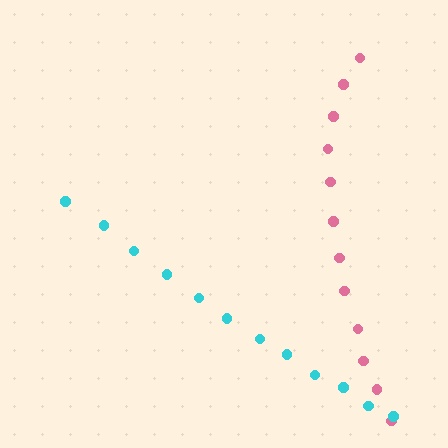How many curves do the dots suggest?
There are 2 distinct paths.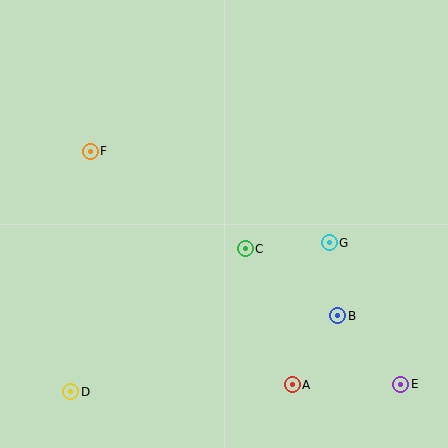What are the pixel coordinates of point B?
Point B is at (338, 316).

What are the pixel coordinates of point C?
Point C is at (245, 249).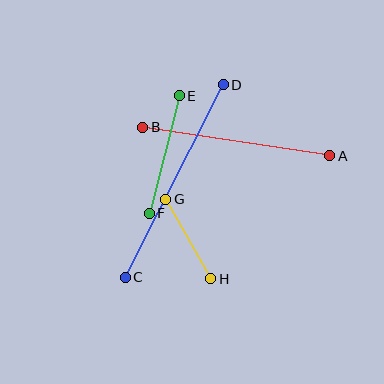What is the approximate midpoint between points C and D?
The midpoint is at approximately (174, 181) pixels.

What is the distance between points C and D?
The distance is approximately 216 pixels.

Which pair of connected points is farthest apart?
Points C and D are farthest apart.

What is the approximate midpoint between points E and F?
The midpoint is at approximately (164, 154) pixels.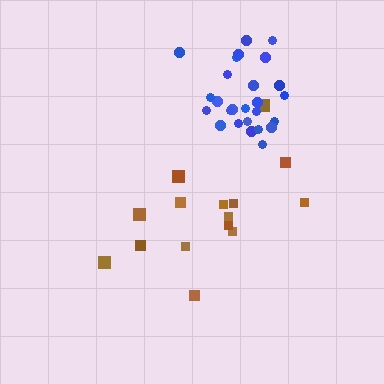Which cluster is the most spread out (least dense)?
Brown.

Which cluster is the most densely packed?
Blue.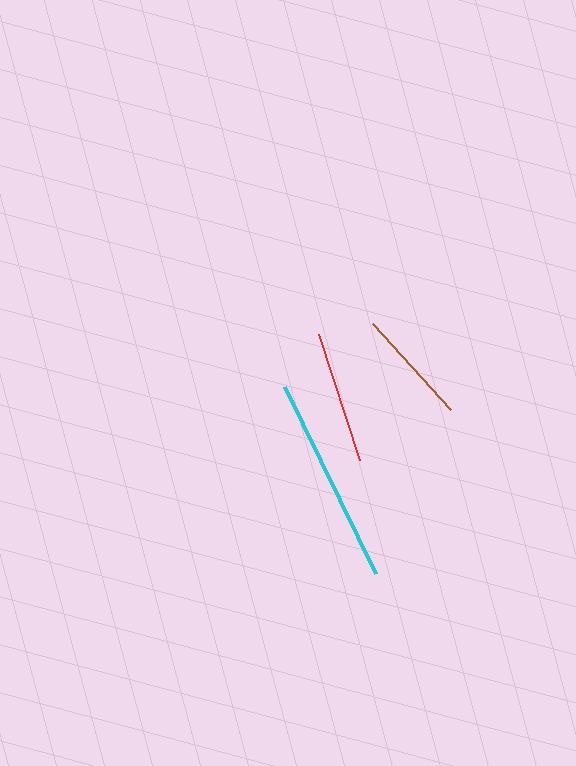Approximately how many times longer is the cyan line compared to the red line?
The cyan line is approximately 1.6 times the length of the red line.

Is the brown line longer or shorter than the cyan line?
The cyan line is longer than the brown line.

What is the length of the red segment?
The red segment is approximately 133 pixels long.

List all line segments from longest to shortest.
From longest to shortest: cyan, red, brown.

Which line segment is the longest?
The cyan line is the longest at approximately 208 pixels.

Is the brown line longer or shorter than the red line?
The red line is longer than the brown line.